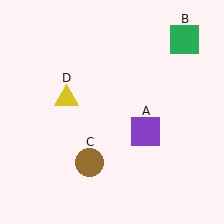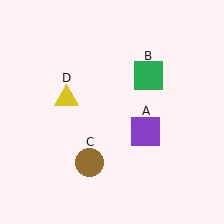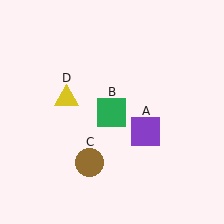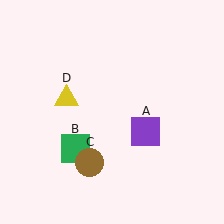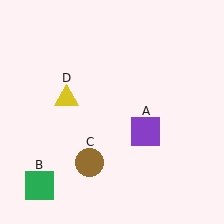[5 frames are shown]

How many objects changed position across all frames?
1 object changed position: green square (object B).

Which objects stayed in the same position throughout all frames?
Purple square (object A) and brown circle (object C) and yellow triangle (object D) remained stationary.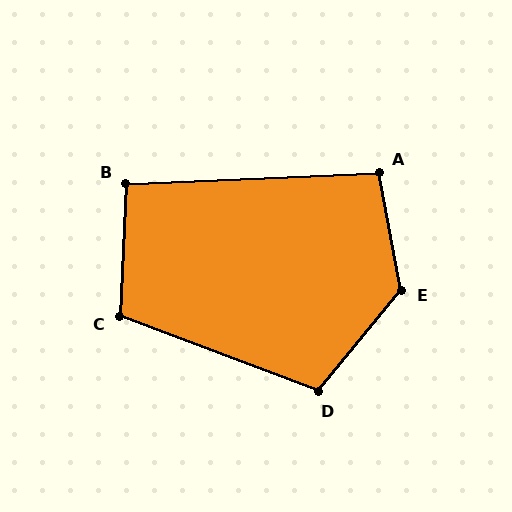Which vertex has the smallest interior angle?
B, at approximately 95 degrees.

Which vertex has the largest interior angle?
E, at approximately 130 degrees.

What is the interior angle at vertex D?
Approximately 109 degrees (obtuse).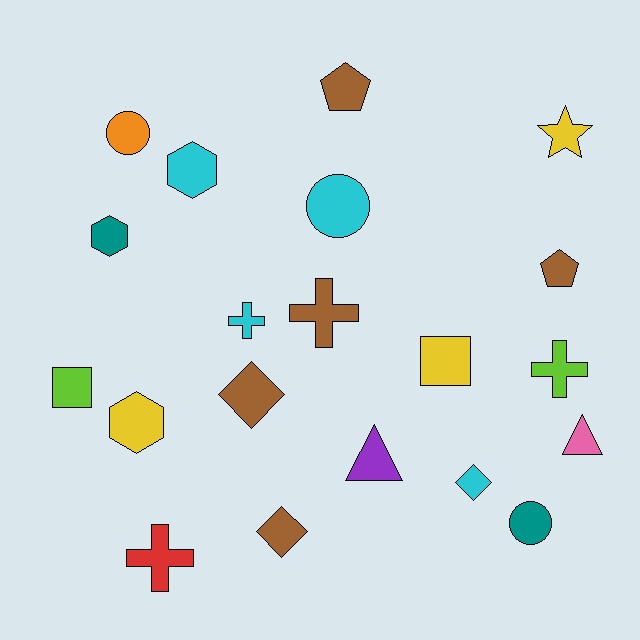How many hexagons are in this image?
There are 3 hexagons.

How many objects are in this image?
There are 20 objects.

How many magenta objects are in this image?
There are no magenta objects.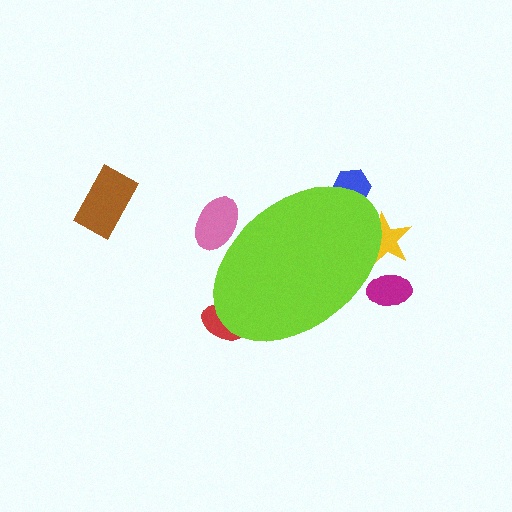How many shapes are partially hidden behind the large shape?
5 shapes are partially hidden.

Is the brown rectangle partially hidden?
No, the brown rectangle is fully visible.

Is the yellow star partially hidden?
Yes, the yellow star is partially hidden behind the lime ellipse.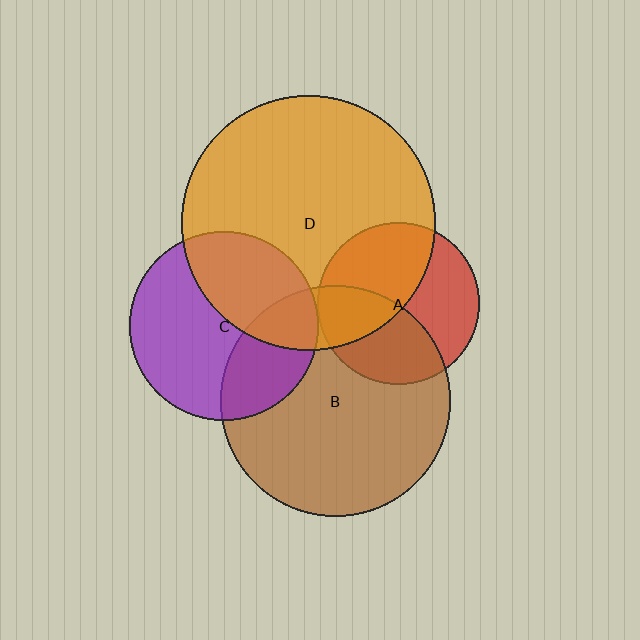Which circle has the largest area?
Circle D (orange).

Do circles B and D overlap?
Yes.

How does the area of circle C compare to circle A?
Approximately 1.4 times.